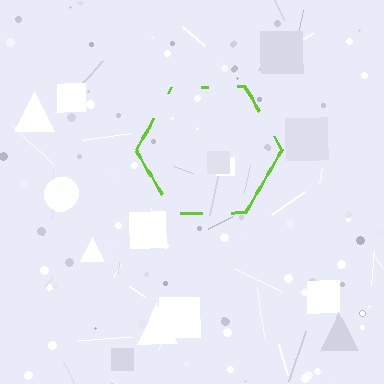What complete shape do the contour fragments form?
The contour fragments form a hexagon.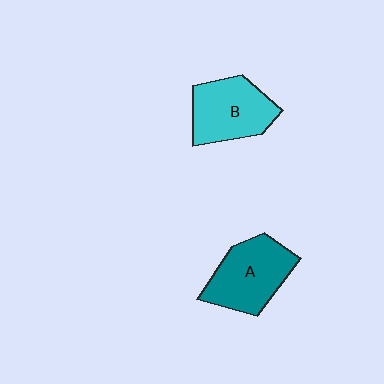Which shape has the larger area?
Shape A (teal).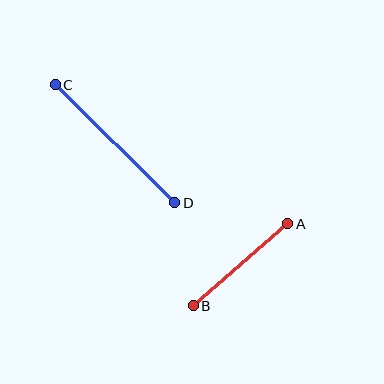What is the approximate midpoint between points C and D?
The midpoint is at approximately (115, 144) pixels.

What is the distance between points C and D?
The distance is approximately 168 pixels.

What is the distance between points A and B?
The distance is approximately 125 pixels.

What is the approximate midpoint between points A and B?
The midpoint is at approximately (241, 265) pixels.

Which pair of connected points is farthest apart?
Points C and D are farthest apart.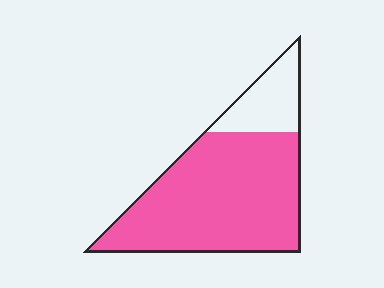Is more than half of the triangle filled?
Yes.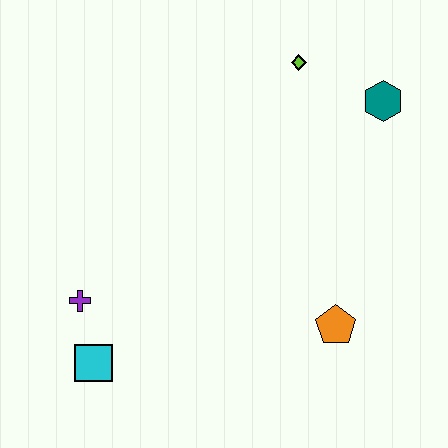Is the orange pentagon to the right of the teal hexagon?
No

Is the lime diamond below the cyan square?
No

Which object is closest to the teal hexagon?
The lime diamond is closest to the teal hexagon.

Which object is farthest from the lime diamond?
The cyan square is farthest from the lime diamond.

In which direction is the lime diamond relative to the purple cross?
The lime diamond is above the purple cross.